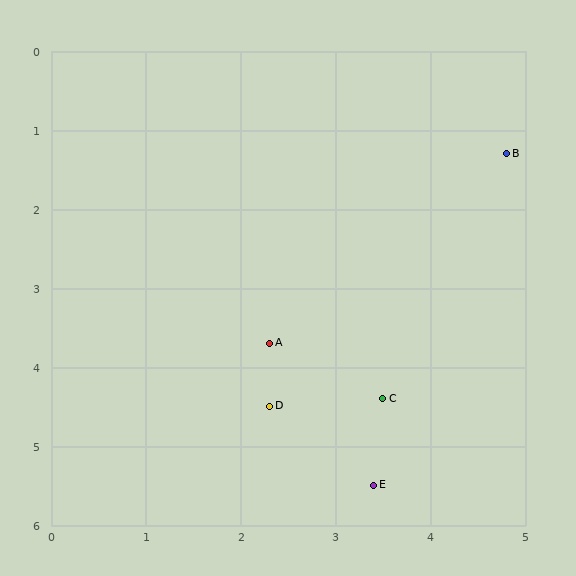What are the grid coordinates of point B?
Point B is at approximately (4.8, 1.3).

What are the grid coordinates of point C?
Point C is at approximately (3.5, 4.4).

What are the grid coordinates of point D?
Point D is at approximately (2.3, 4.5).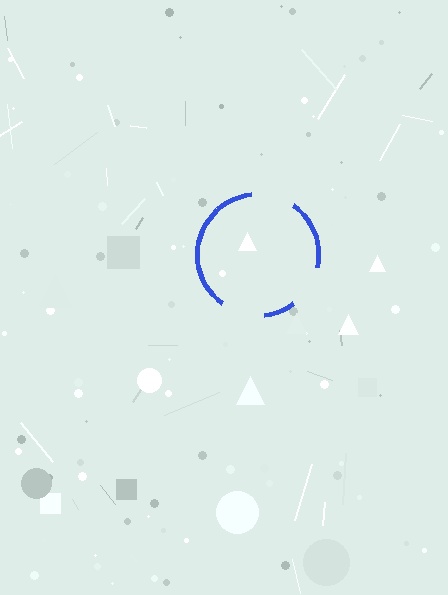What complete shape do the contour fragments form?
The contour fragments form a circle.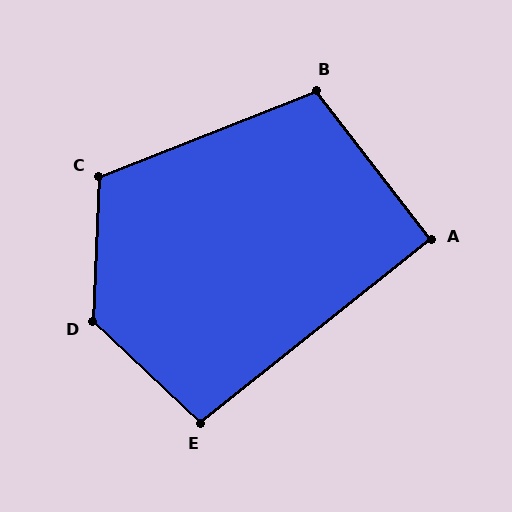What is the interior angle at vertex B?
Approximately 106 degrees (obtuse).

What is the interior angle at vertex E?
Approximately 98 degrees (obtuse).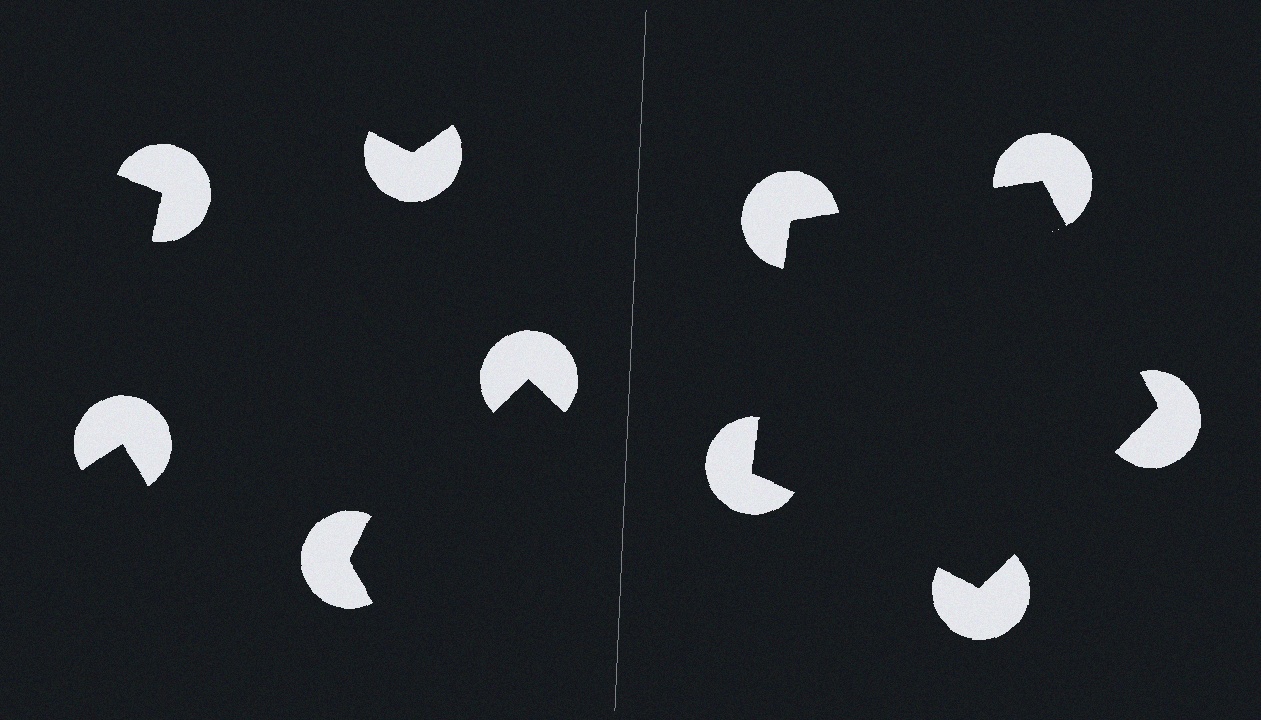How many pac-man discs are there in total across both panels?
10 — 5 on each side.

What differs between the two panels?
The pac-man discs are positioned identically on both sides; only the wedge orientations differ. On the right they align to a pentagon; on the left they are misaligned.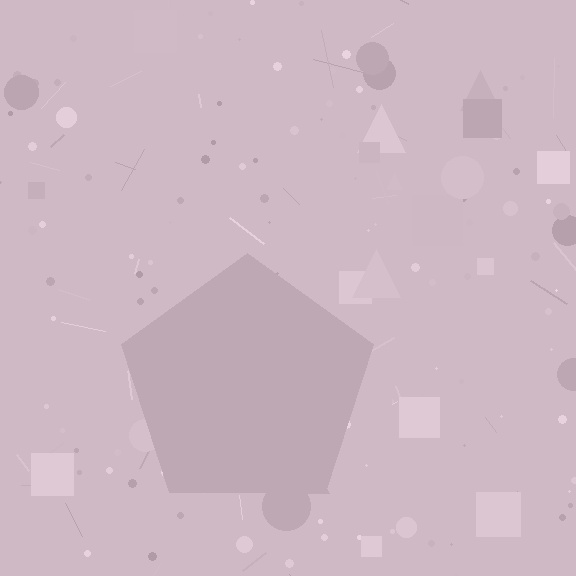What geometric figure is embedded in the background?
A pentagon is embedded in the background.